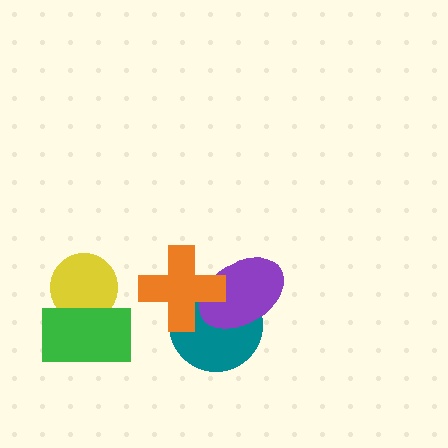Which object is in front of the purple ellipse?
The orange cross is in front of the purple ellipse.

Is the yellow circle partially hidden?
Yes, it is partially covered by another shape.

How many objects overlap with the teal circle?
2 objects overlap with the teal circle.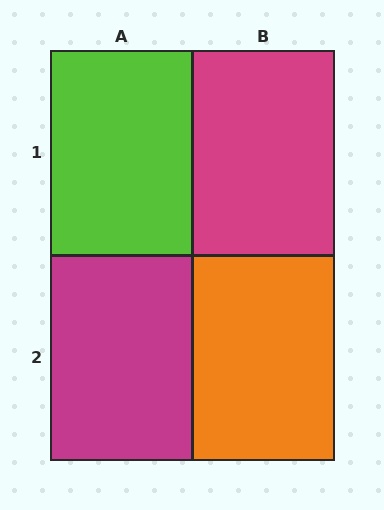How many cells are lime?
1 cell is lime.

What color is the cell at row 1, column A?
Lime.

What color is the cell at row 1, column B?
Magenta.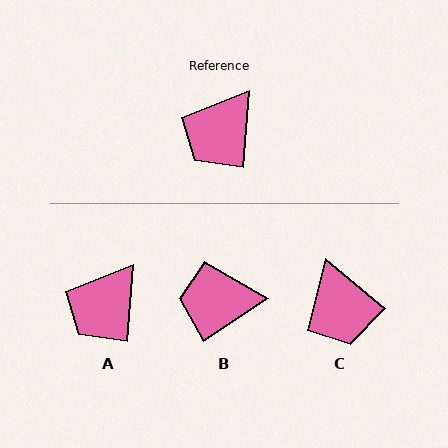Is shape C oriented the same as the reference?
No, it is off by about 54 degrees.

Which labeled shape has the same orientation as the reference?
A.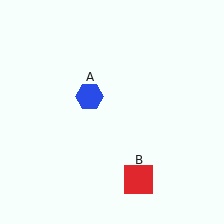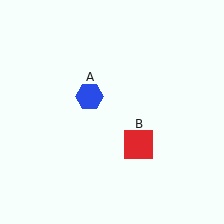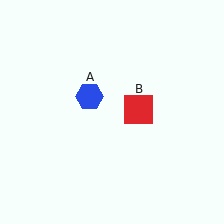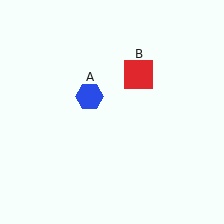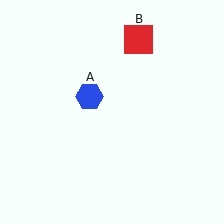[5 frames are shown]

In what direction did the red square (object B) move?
The red square (object B) moved up.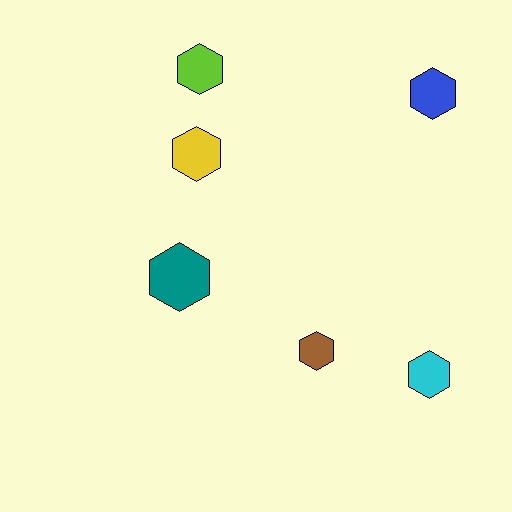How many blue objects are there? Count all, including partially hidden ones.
There is 1 blue object.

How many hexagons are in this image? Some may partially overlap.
There are 6 hexagons.